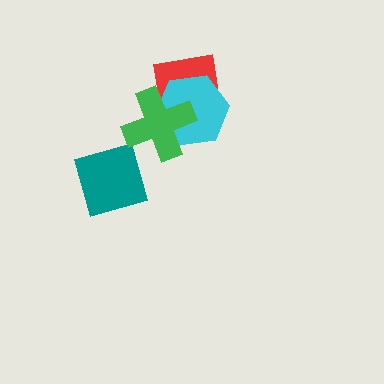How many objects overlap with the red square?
2 objects overlap with the red square.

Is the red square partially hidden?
Yes, it is partially covered by another shape.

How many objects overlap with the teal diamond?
0 objects overlap with the teal diamond.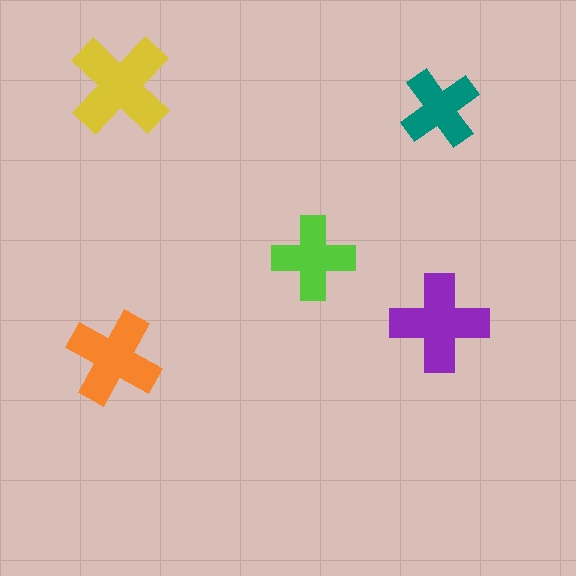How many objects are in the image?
There are 5 objects in the image.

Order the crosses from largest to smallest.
the yellow one, the purple one, the orange one, the lime one, the teal one.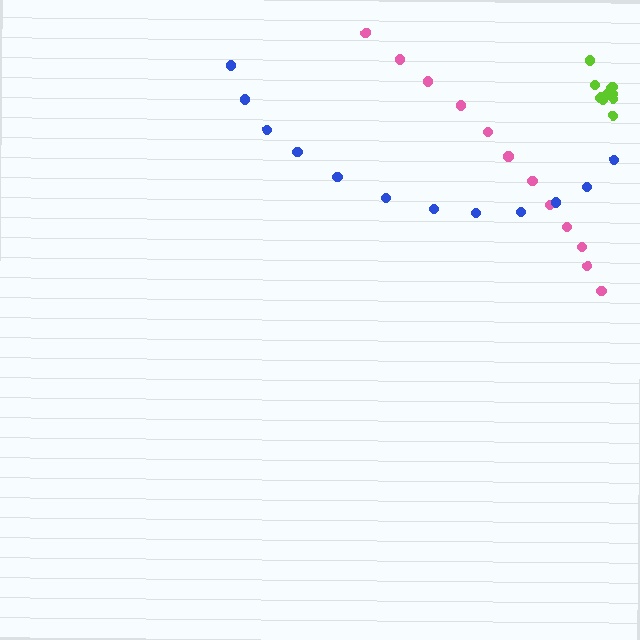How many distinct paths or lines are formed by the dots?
There are 3 distinct paths.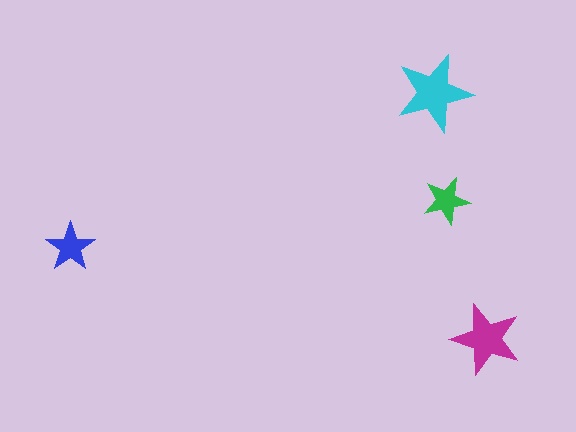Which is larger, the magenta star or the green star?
The magenta one.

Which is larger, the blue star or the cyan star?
The cyan one.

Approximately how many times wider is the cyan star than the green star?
About 1.5 times wider.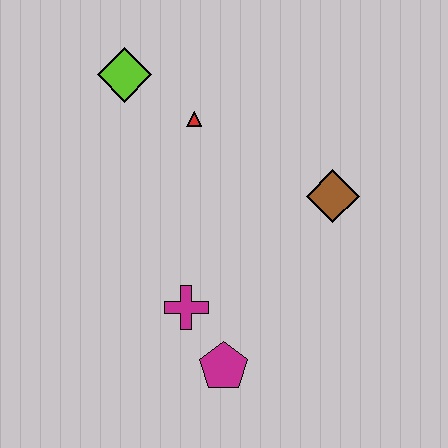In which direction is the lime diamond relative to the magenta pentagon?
The lime diamond is above the magenta pentagon.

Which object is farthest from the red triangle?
The magenta pentagon is farthest from the red triangle.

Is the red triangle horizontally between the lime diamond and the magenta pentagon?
Yes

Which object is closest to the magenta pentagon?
The magenta cross is closest to the magenta pentagon.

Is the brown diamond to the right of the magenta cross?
Yes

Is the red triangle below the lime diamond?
Yes